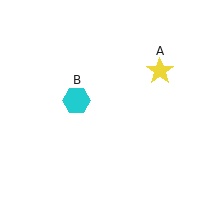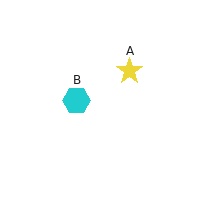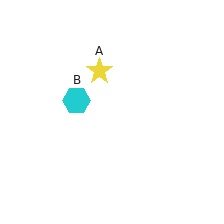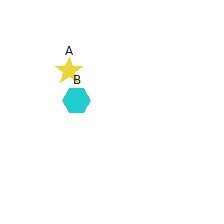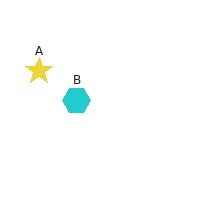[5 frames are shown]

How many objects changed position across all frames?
1 object changed position: yellow star (object A).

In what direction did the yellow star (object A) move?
The yellow star (object A) moved left.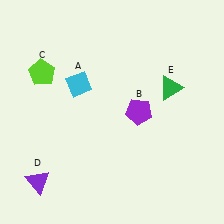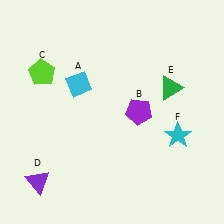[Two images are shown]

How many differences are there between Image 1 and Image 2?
There is 1 difference between the two images.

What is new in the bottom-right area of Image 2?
A cyan star (F) was added in the bottom-right area of Image 2.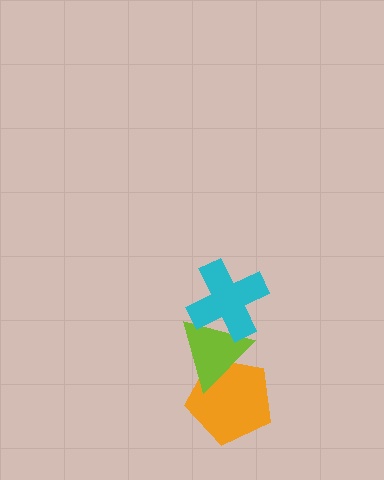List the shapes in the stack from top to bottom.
From top to bottom: the cyan cross, the lime triangle, the orange pentagon.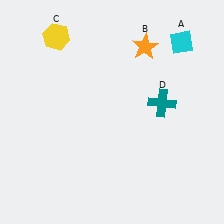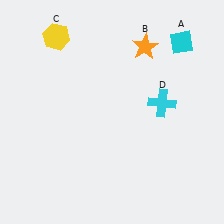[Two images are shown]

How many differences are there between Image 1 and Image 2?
There is 1 difference between the two images.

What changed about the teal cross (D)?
In Image 1, D is teal. In Image 2, it changed to cyan.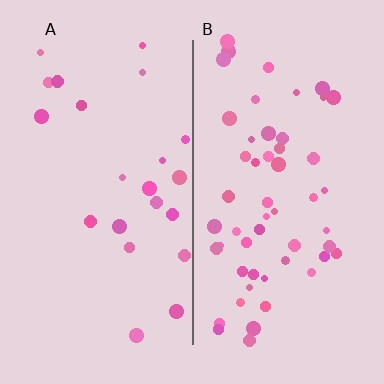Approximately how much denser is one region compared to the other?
Approximately 2.4× — region B over region A.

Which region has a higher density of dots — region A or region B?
B (the right).